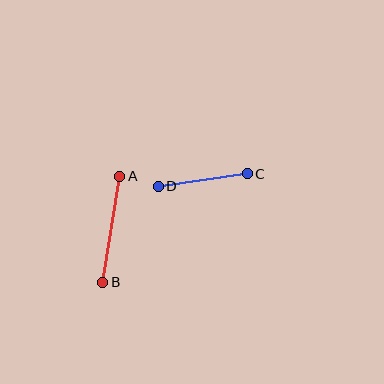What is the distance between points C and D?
The distance is approximately 90 pixels.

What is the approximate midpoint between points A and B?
The midpoint is at approximately (111, 229) pixels.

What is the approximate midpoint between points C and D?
The midpoint is at approximately (203, 180) pixels.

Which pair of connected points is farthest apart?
Points A and B are farthest apart.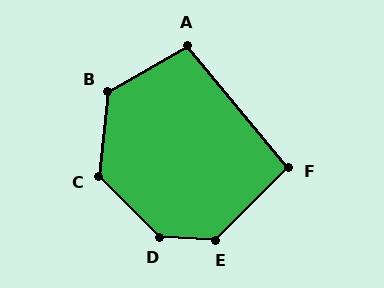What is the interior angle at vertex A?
Approximately 99 degrees (obtuse).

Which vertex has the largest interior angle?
D, at approximately 138 degrees.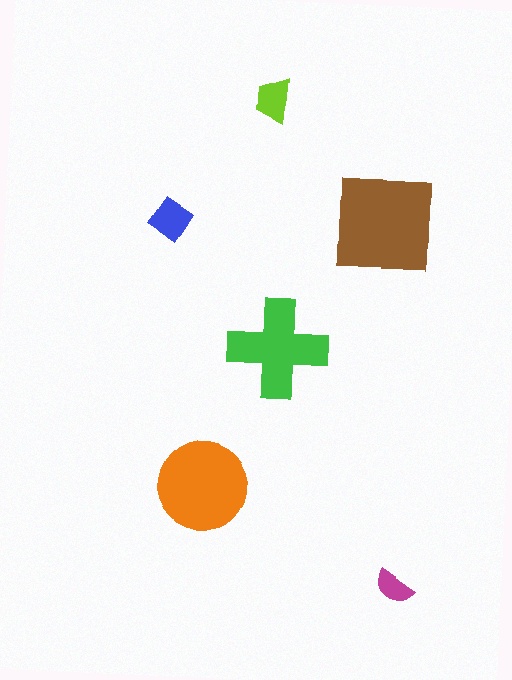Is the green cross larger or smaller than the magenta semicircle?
Larger.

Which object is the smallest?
The magenta semicircle.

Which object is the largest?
The brown square.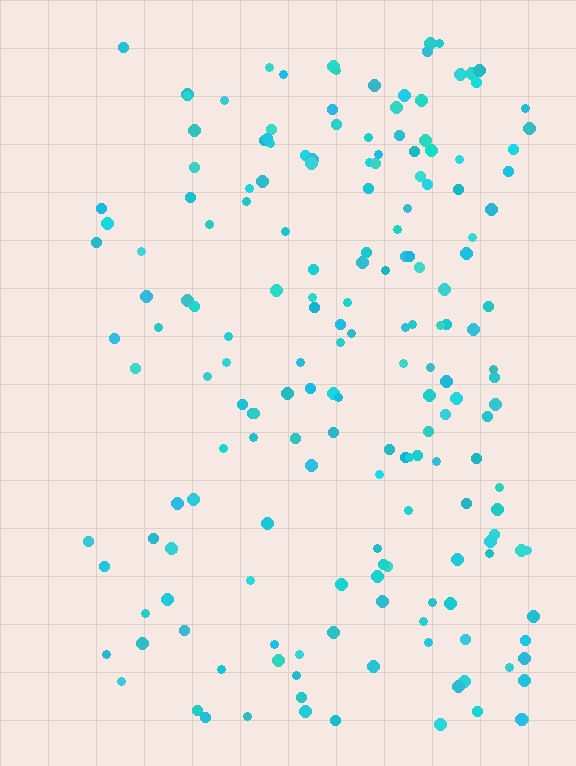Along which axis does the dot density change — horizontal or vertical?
Horizontal.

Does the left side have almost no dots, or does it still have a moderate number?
Still a moderate number, just noticeably fewer than the right.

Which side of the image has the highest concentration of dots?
The right.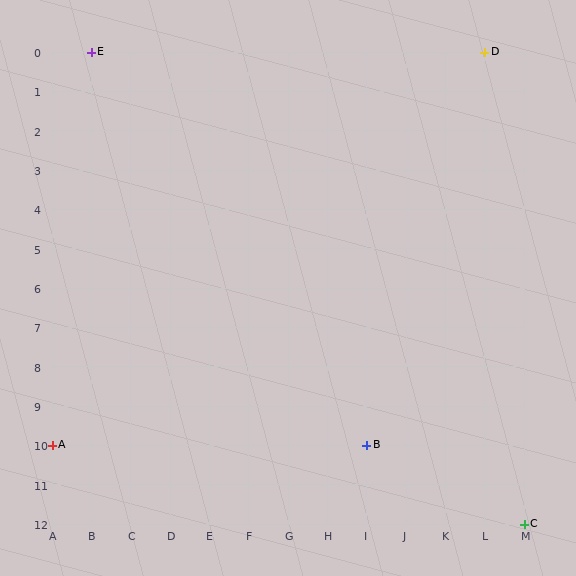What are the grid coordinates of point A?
Point A is at grid coordinates (A, 10).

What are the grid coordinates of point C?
Point C is at grid coordinates (M, 12).